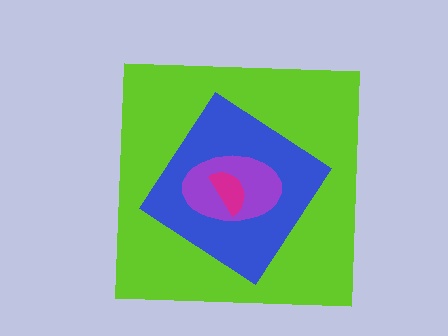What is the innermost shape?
The magenta semicircle.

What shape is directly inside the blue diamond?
The purple ellipse.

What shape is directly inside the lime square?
The blue diamond.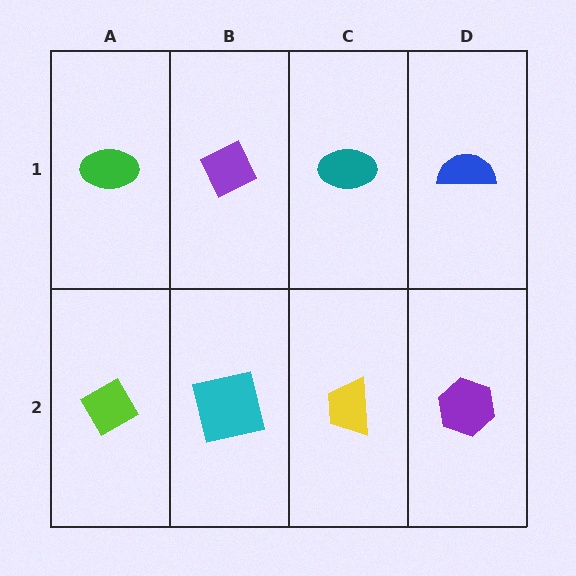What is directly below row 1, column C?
A yellow trapezoid.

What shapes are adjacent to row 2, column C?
A teal ellipse (row 1, column C), a cyan square (row 2, column B), a purple hexagon (row 2, column D).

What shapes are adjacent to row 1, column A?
A lime diamond (row 2, column A), a purple diamond (row 1, column B).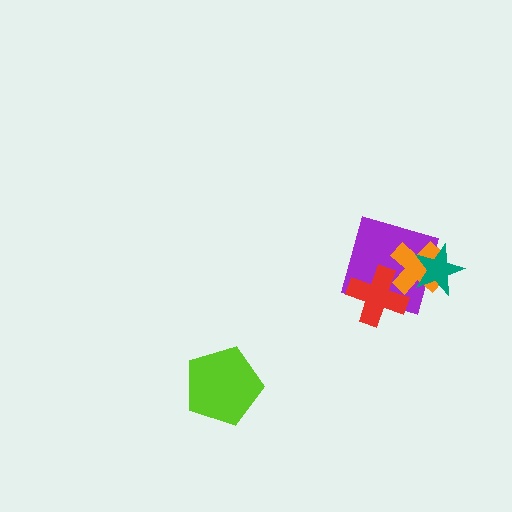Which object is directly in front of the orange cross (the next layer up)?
The red cross is directly in front of the orange cross.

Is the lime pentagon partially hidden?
No, no other shape covers it.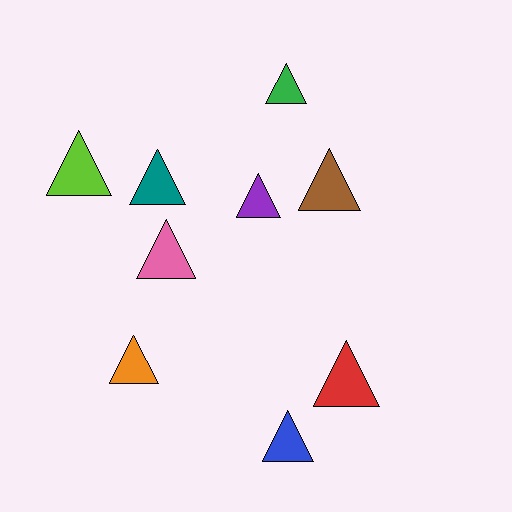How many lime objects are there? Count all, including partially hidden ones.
There is 1 lime object.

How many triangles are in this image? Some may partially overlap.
There are 9 triangles.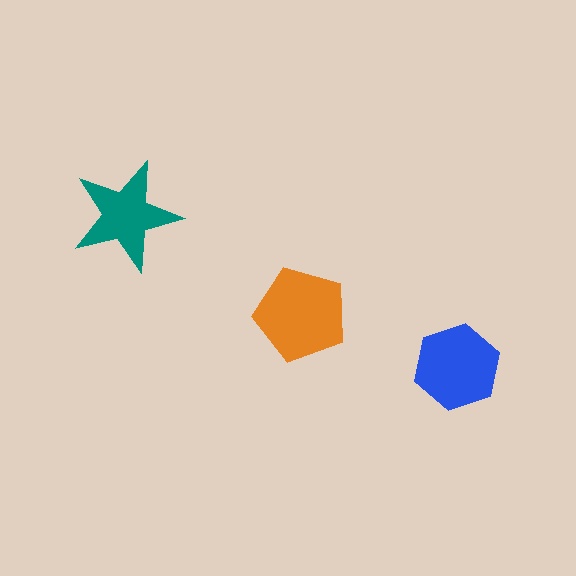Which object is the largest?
The orange pentagon.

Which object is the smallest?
The teal star.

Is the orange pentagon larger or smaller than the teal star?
Larger.